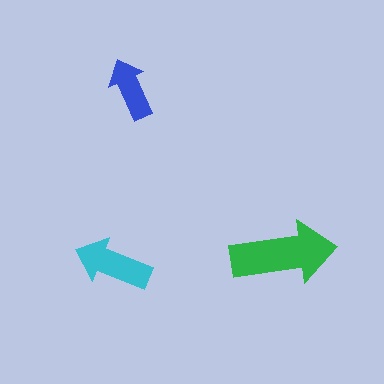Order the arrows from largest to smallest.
the green one, the cyan one, the blue one.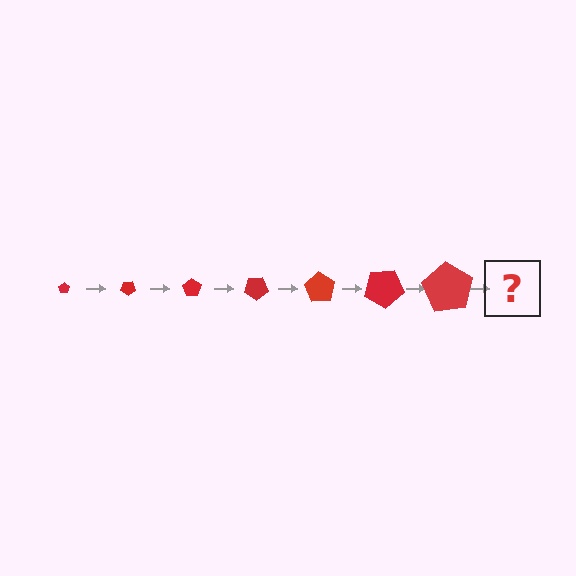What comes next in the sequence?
The next element should be a pentagon, larger than the previous one and rotated 245 degrees from the start.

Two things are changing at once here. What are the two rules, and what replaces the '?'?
The two rules are that the pentagon grows larger each step and it rotates 35 degrees each step. The '?' should be a pentagon, larger than the previous one and rotated 245 degrees from the start.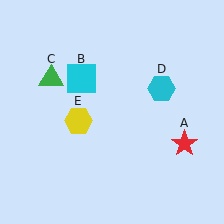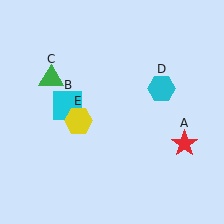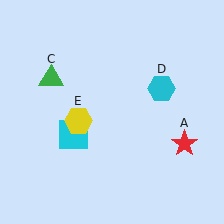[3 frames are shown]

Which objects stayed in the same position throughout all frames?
Red star (object A) and green triangle (object C) and cyan hexagon (object D) and yellow hexagon (object E) remained stationary.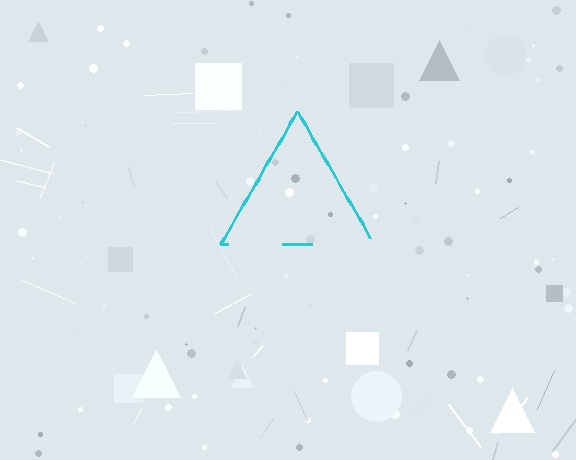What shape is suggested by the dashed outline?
The dashed outline suggests a triangle.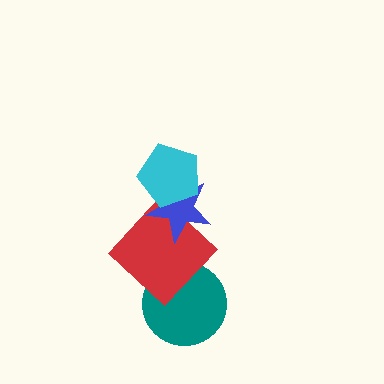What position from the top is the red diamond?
The red diamond is 3rd from the top.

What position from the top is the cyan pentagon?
The cyan pentagon is 1st from the top.